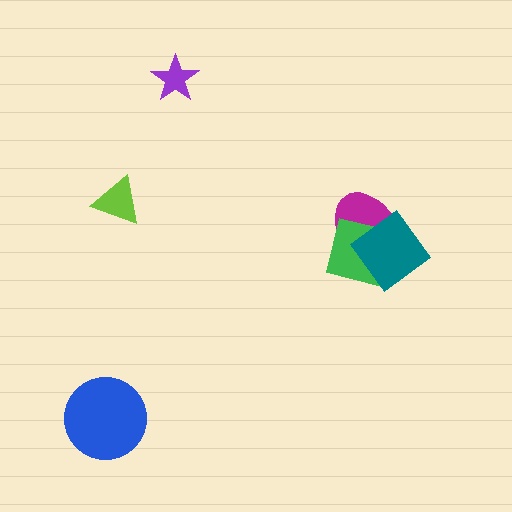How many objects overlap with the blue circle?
0 objects overlap with the blue circle.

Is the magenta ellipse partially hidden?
Yes, it is partially covered by another shape.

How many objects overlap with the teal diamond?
2 objects overlap with the teal diamond.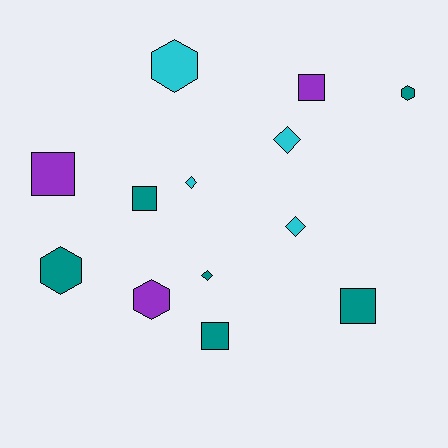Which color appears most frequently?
Teal, with 6 objects.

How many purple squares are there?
There are 2 purple squares.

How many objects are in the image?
There are 13 objects.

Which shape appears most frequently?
Square, with 5 objects.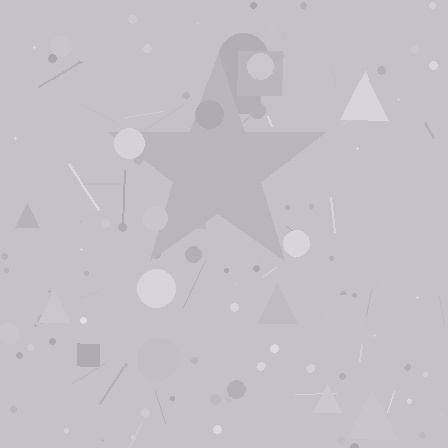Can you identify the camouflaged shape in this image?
The camouflaged shape is a star.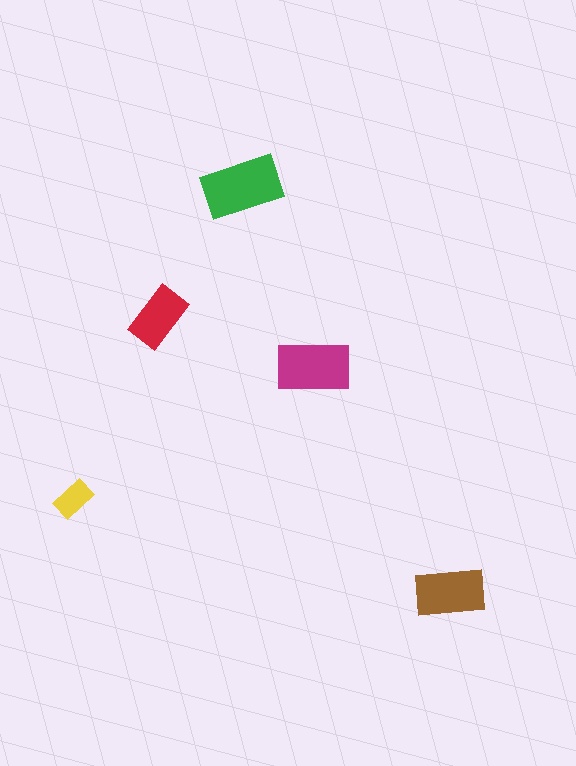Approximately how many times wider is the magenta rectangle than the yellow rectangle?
About 2 times wider.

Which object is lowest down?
The brown rectangle is bottommost.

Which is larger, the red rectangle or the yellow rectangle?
The red one.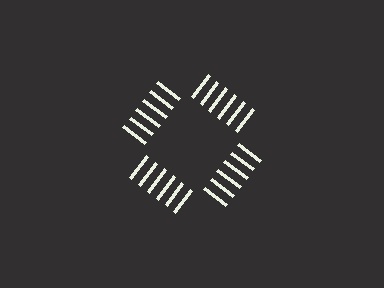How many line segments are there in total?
24 — 6 along each of the 4 edges.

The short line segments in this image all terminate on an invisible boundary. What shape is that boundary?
An illusory square — the line segments terminate on its edges but no continuous stroke is drawn.